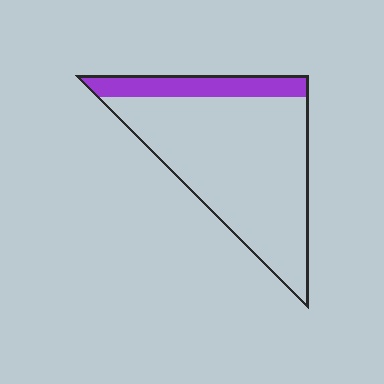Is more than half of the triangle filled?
No.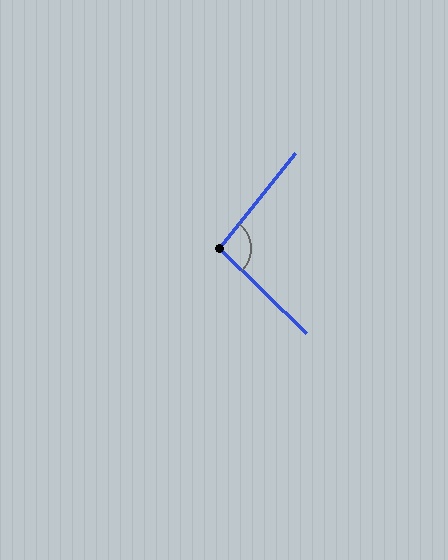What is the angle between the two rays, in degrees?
Approximately 96 degrees.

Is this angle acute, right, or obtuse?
It is obtuse.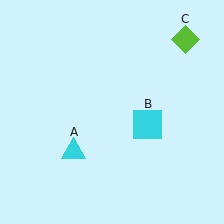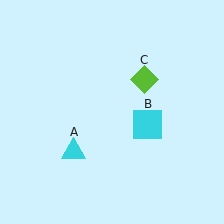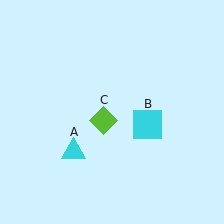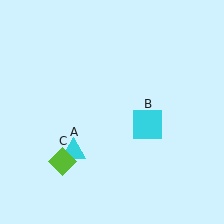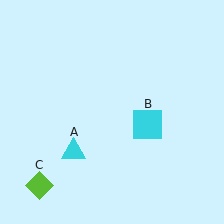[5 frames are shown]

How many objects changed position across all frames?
1 object changed position: lime diamond (object C).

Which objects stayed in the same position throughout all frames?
Cyan triangle (object A) and cyan square (object B) remained stationary.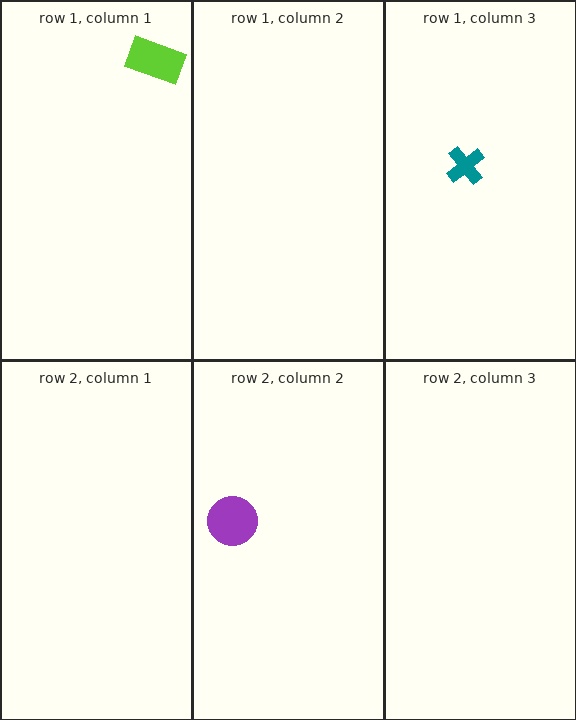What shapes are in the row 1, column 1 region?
The lime rectangle.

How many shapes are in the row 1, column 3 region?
1.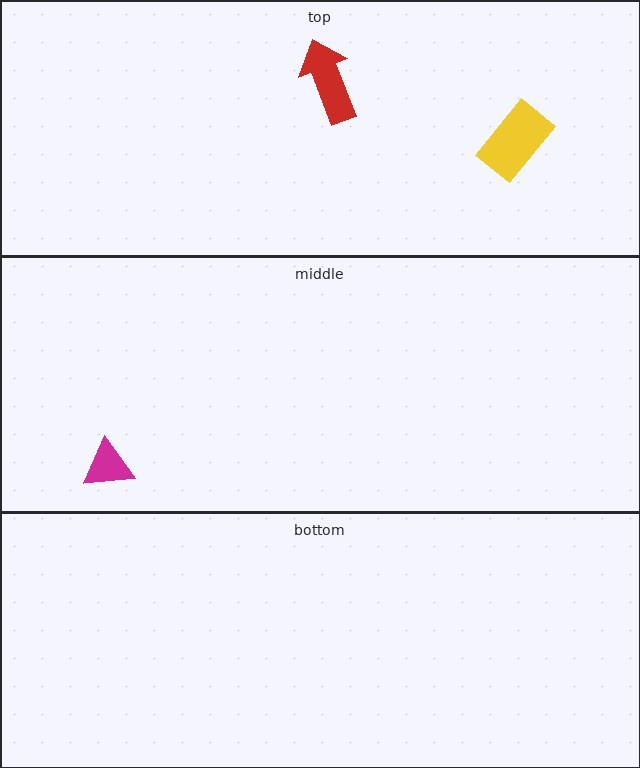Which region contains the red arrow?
The top region.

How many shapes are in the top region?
2.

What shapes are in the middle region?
The magenta triangle.